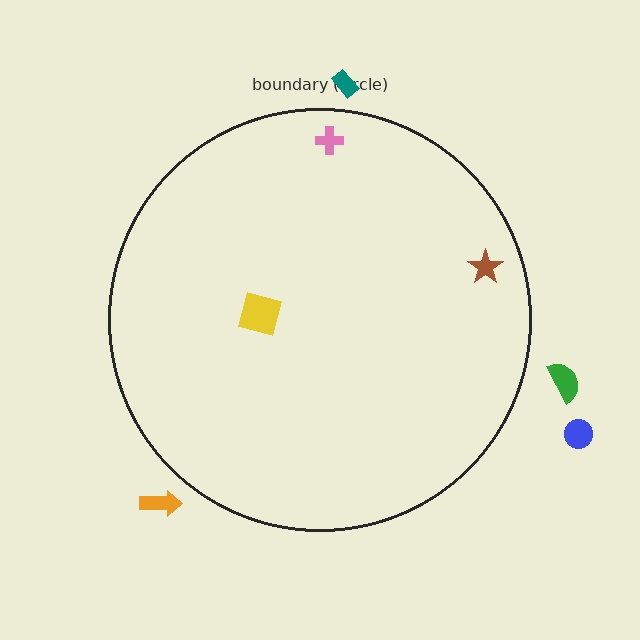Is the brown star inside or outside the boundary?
Inside.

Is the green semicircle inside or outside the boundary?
Outside.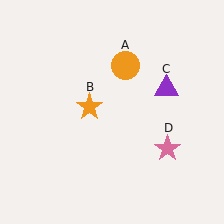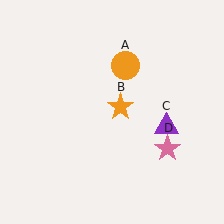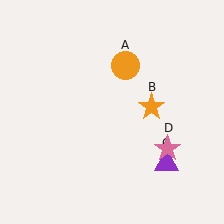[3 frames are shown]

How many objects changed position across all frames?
2 objects changed position: orange star (object B), purple triangle (object C).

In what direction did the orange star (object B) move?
The orange star (object B) moved right.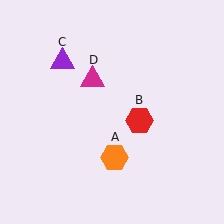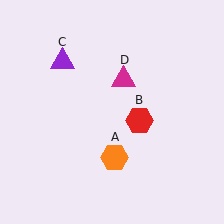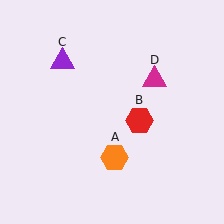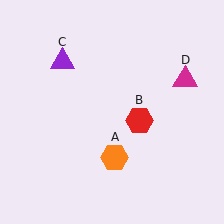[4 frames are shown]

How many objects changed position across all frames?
1 object changed position: magenta triangle (object D).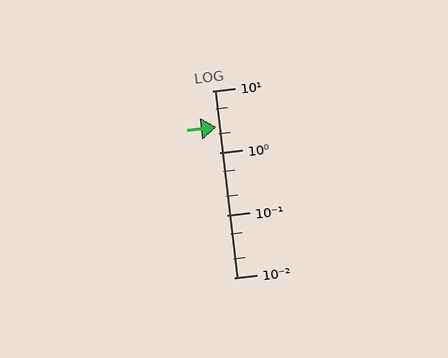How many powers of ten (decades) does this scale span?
The scale spans 3 decades, from 0.01 to 10.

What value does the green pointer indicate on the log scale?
The pointer indicates approximately 2.6.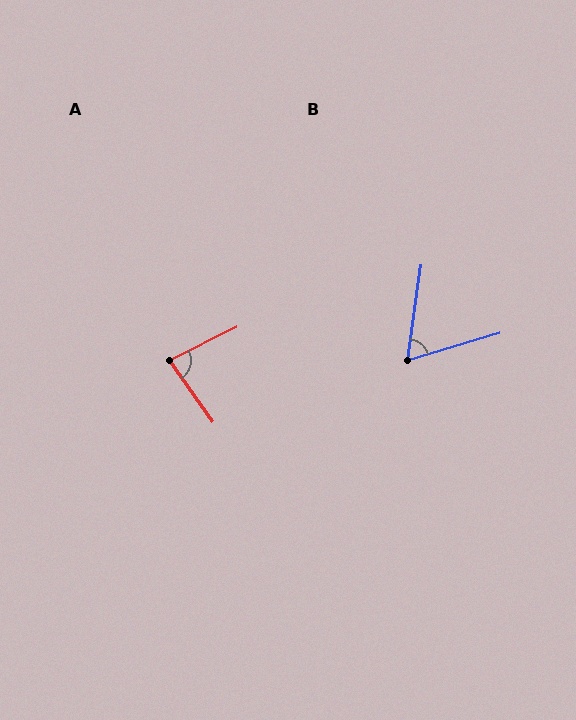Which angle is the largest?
A, at approximately 81 degrees.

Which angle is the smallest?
B, at approximately 66 degrees.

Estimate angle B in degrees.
Approximately 66 degrees.